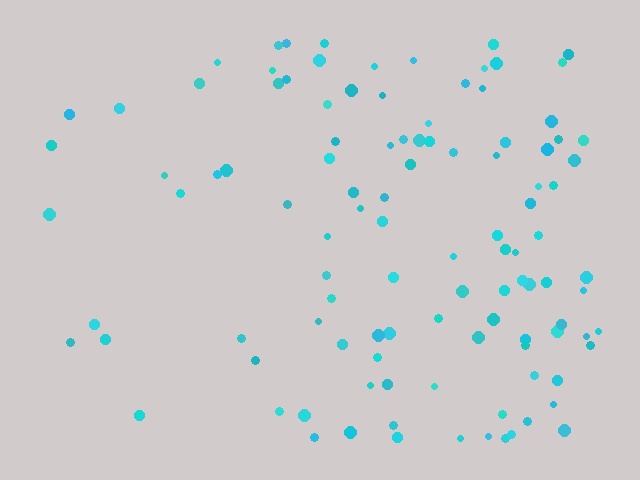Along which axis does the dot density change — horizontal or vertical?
Horizontal.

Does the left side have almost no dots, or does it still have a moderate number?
Still a moderate number, just noticeably fewer than the right.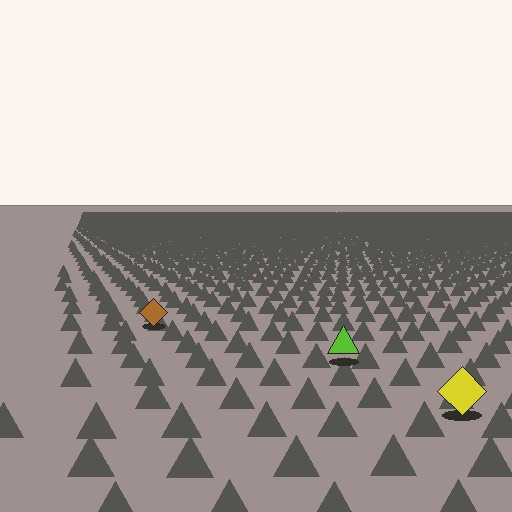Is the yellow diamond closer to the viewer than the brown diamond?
Yes. The yellow diamond is closer — you can tell from the texture gradient: the ground texture is coarser near it.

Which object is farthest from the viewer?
The brown diamond is farthest from the viewer. It appears smaller and the ground texture around it is denser.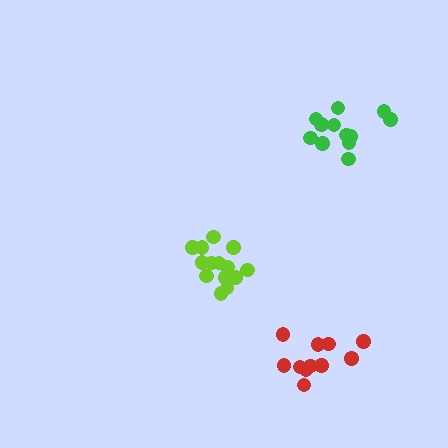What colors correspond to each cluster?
The clusters are colored: lime, green, red.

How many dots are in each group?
Group 1: 14 dots, Group 2: 12 dots, Group 3: 11 dots (37 total).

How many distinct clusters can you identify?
There are 3 distinct clusters.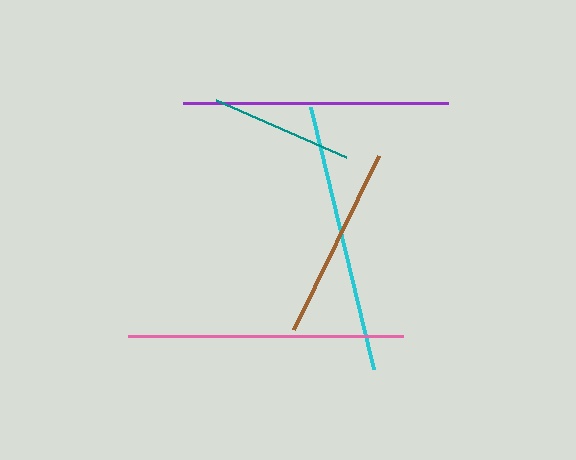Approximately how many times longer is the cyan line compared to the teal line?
The cyan line is approximately 1.9 times the length of the teal line.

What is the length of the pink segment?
The pink segment is approximately 275 pixels long.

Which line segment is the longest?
The pink line is the longest at approximately 275 pixels.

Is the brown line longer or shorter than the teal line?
The brown line is longer than the teal line.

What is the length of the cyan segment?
The cyan segment is approximately 269 pixels long.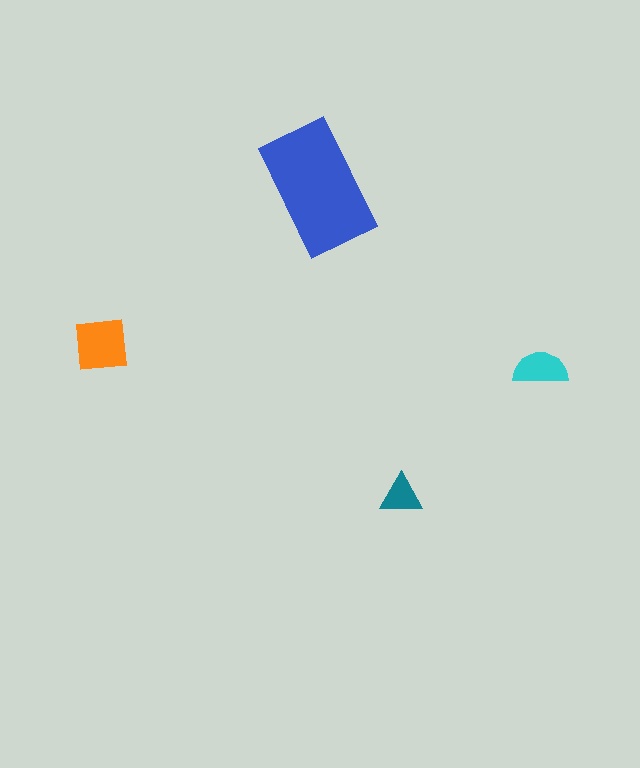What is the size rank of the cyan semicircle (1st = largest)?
3rd.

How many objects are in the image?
There are 4 objects in the image.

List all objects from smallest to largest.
The teal triangle, the cyan semicircle, the orange square, the blue rectangle.